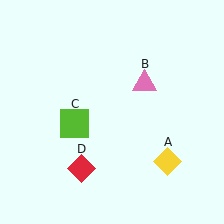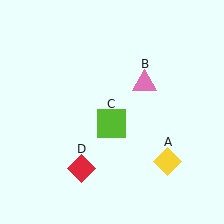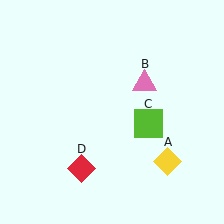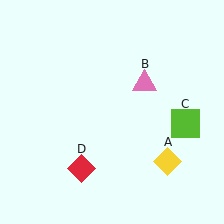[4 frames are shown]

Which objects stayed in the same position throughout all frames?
Yellow diamond (object A) and pink triangle (object B) and red diamond (object D) remained stationary.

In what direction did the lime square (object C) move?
The lime square (object C) moved right.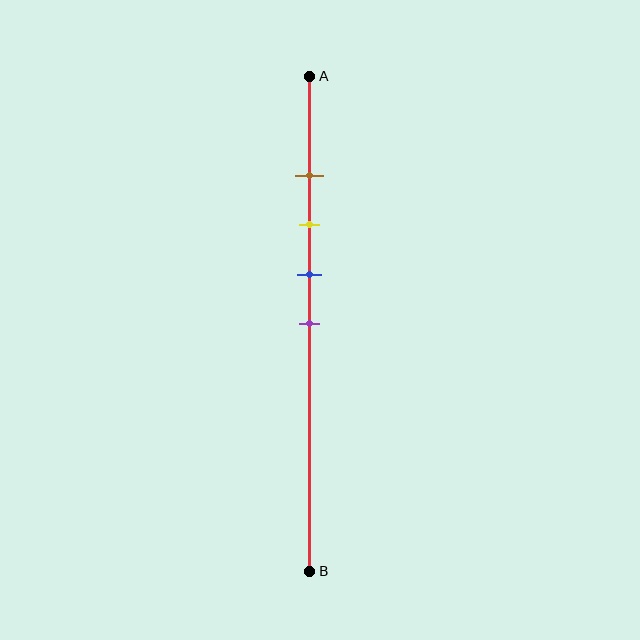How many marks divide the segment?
There are 4 marks dividing the segment.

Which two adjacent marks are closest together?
The brown and yellow marks are the closest adjacent pair.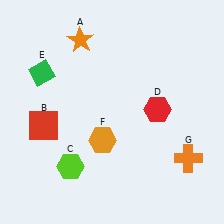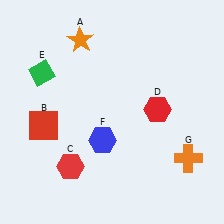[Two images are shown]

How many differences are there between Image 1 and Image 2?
There are 2 differences between the two images.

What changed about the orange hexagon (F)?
In Image 1, F is orange. In Image 2, it changed to blue.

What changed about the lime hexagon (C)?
In Image 1, C is lime. In Image 2, it changed to red.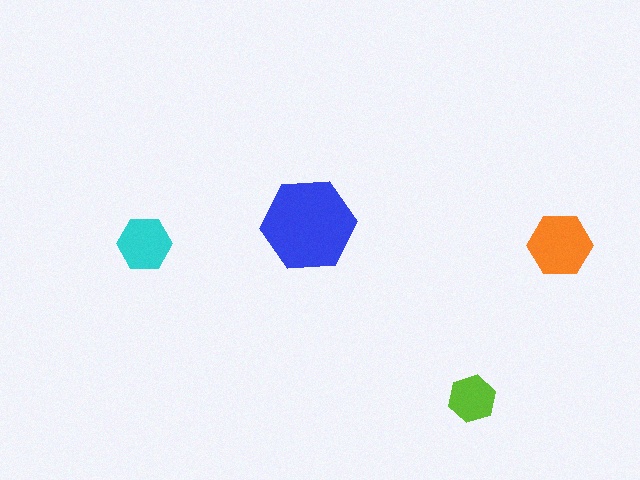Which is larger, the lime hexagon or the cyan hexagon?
The cyan one.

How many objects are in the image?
There are 4 objects in the image.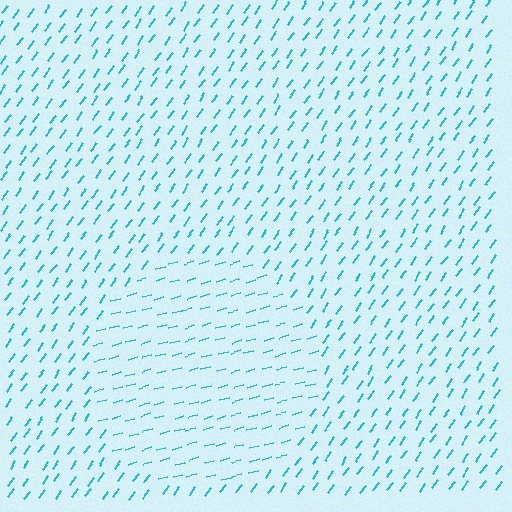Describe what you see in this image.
The image is filled with small cyan line segments. A circle region in the image has lines oriented differently from the surrounding lines, creating a visible texture boundary.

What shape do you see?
I see a circle.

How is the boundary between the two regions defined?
The boundary is defined purely by a change in line orientation (approximately 38 degrees difference). All lines are the same color and thickness.